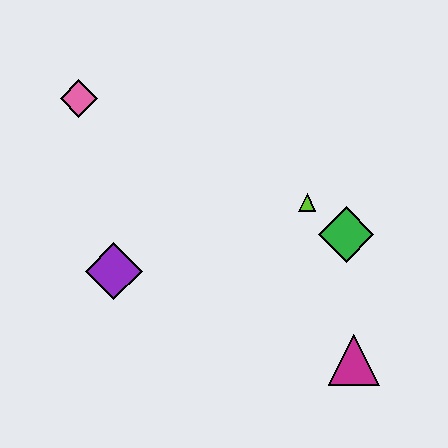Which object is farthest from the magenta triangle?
The pink diamond is farthest from the magenta triangle.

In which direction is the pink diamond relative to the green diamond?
The pink diamond is to the left of the green diamond.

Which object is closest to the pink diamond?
The purple diamond is closest to the pink diamond.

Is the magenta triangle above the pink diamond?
No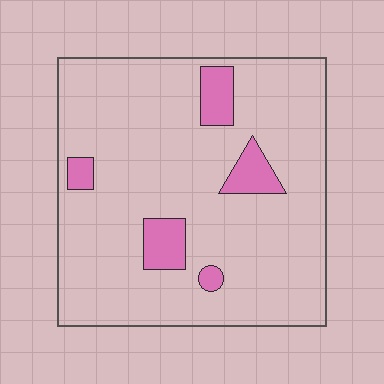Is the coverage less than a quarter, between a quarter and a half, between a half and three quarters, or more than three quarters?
Less than a quarter.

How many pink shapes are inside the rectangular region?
5.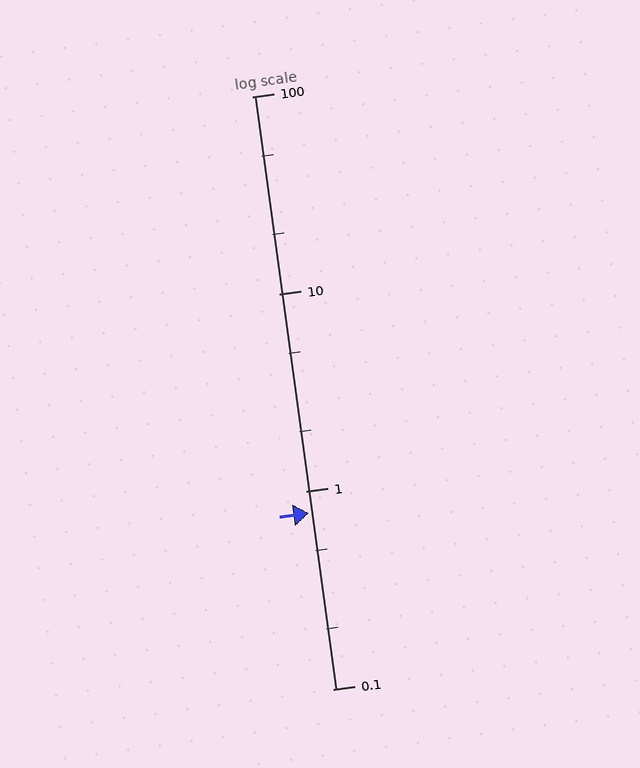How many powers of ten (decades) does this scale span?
The scale spans 3 decades, from 0.1 to 100.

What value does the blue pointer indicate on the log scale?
The pointer indicates approximately 0.78.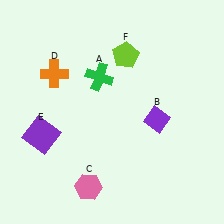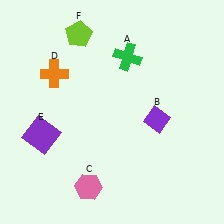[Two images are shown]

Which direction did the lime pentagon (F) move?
The lime pentagon (F) moved left.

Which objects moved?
The objects that moved are: the green cross (A), the lime pentagon (F).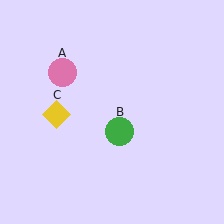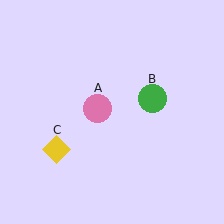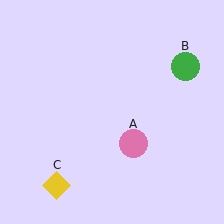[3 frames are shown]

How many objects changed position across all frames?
3 objects changed position: pink circle (object A), green circle (object B), yellow diamond (object C).